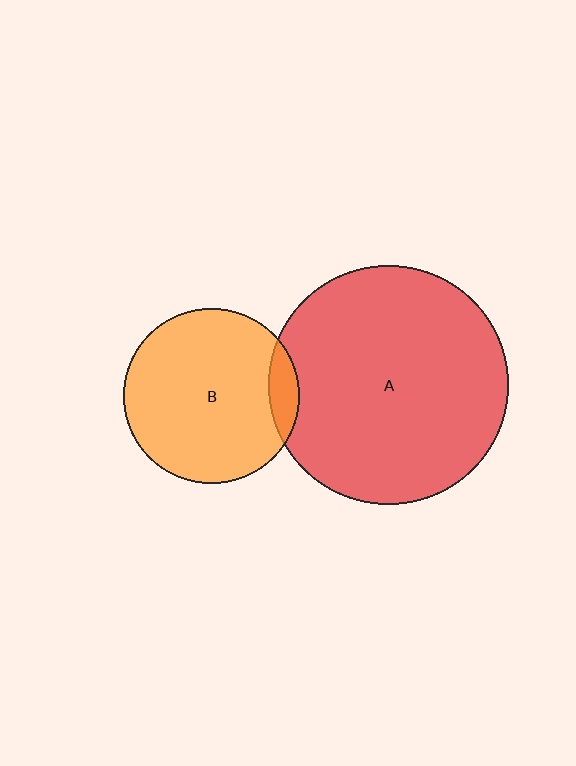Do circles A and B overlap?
Yes.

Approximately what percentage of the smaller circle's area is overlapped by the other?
Approximately 10%.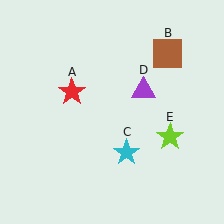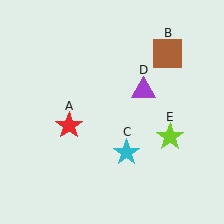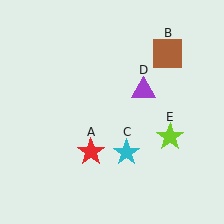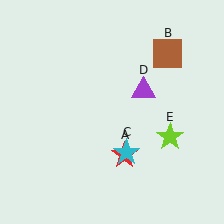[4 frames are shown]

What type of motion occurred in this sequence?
The red star (object A) rotated counterclockwise around the center of the scene.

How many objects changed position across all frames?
1 object changed position: red star (object A).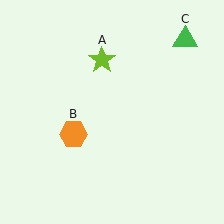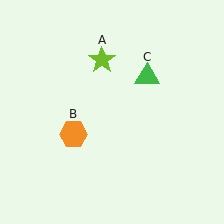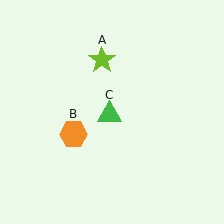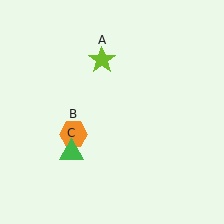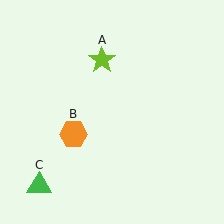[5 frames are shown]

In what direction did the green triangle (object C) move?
The green triangle (object C) moved down and to the left.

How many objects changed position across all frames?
1 object changed position: green triangle (object C).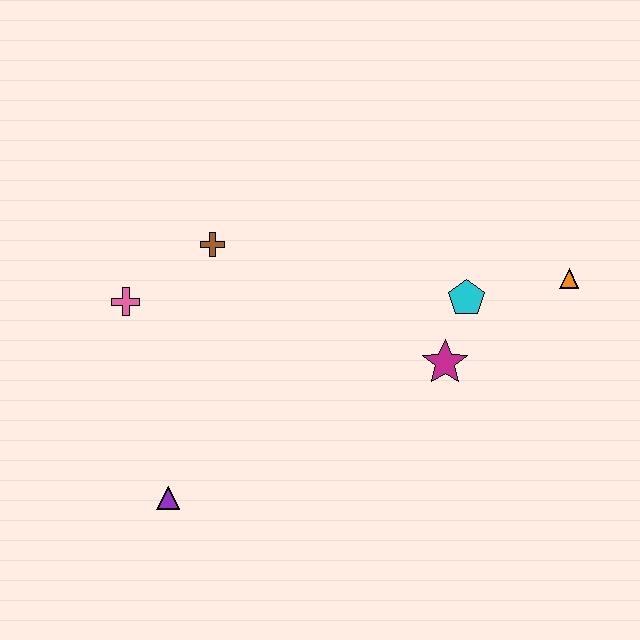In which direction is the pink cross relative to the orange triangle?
The pink cross is to the left of the orange triangle.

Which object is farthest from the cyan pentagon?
The purple triangle is farthest from the cyan pentagon.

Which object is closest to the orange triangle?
The cyan pentagon is closest to the orange triangle.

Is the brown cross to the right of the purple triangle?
Yes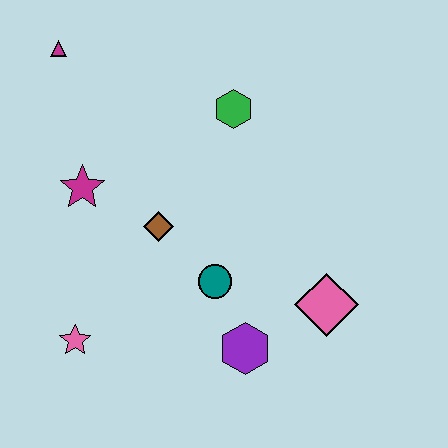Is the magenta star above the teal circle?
Yes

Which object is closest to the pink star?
The brown diamond is closest to the pink star.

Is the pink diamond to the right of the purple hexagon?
Yes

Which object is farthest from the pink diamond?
The magenta triangle is farthest from the pink diamond.